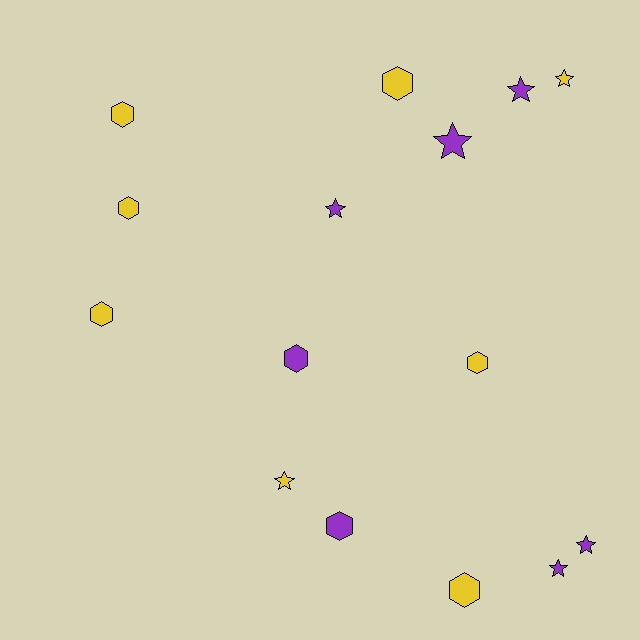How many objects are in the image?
There are 15 objects.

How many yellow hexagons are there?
There are 6 yellow hexagons.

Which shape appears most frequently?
Hexagon, with 8 objects.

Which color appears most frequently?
Yellow, with 8 objects.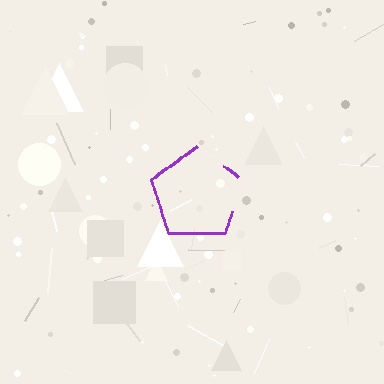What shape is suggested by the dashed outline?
The dashed outline suggests a pentagon.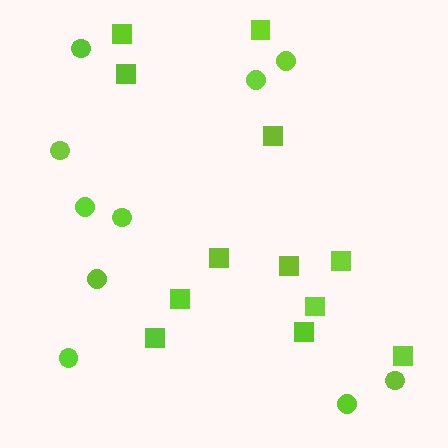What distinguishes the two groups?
There are 2 groups: one group of circles (10) and one group of squares (12).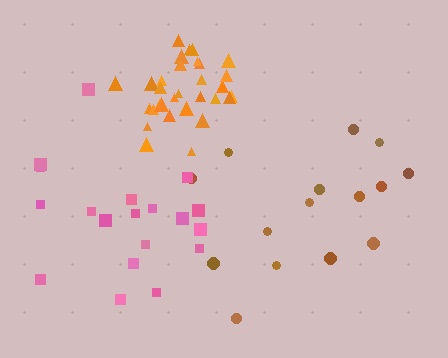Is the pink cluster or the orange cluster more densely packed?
Orange.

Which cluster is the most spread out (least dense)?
Brown.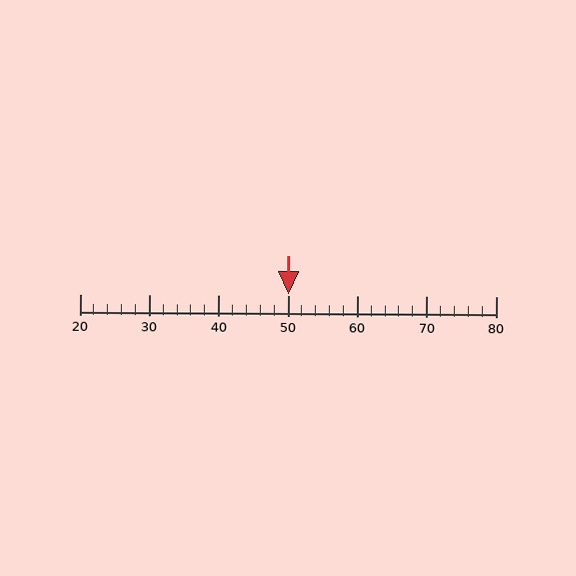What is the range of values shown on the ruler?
The ruler shows values from 20 to 80.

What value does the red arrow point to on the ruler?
The red arrow points to approximately 50.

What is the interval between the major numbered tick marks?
The major tick marks are spaced 10 units apart.